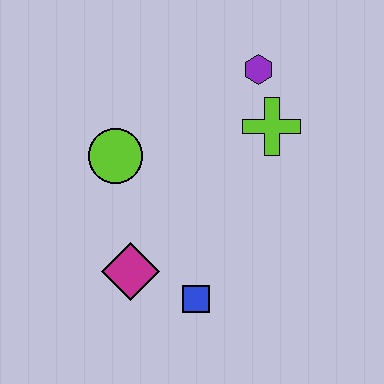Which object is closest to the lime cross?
The purple hexagon is closest to the lime cross.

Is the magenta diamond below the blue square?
No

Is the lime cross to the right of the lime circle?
Yes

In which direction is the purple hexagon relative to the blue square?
The purple hexagon is above the blue square.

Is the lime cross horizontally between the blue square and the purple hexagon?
No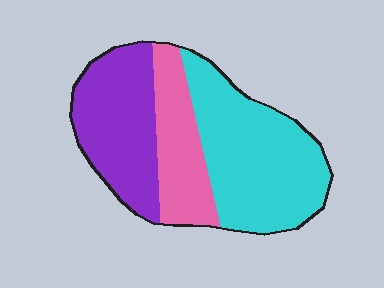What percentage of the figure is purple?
Purple covers about 30% of the figure.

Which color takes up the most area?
Cyan, at roughly 45%.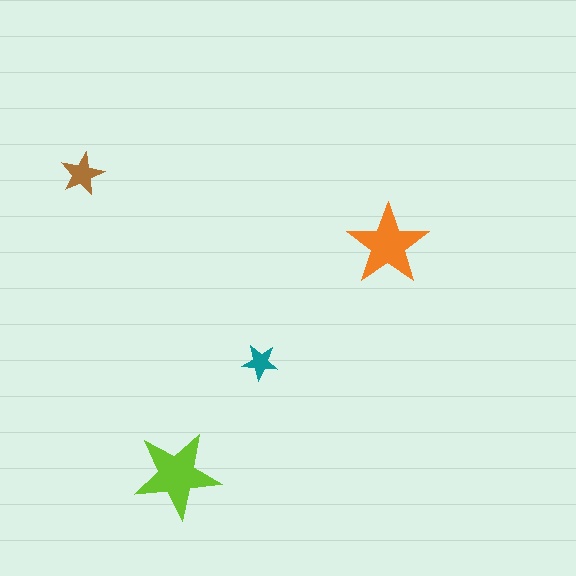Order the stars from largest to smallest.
the lime one, the orange one, the brown one, the teal one.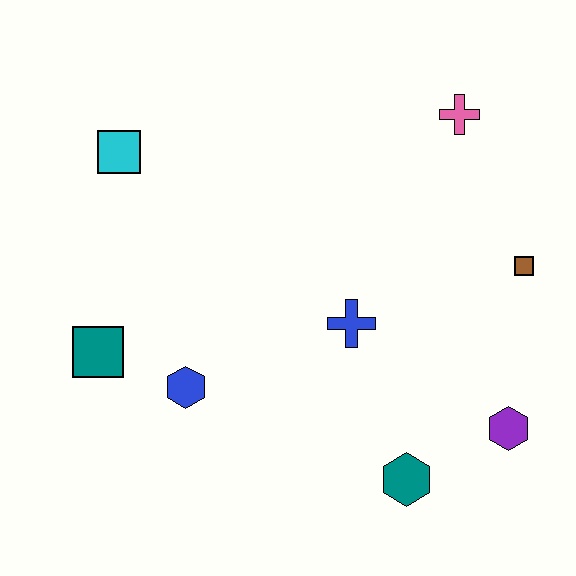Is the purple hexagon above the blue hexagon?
No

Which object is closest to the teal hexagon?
The purple hexagon is closest to the teal hexagon.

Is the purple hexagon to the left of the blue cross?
No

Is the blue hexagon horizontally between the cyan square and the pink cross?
Yes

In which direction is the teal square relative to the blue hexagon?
The teal square is to the left of the blue hexagon.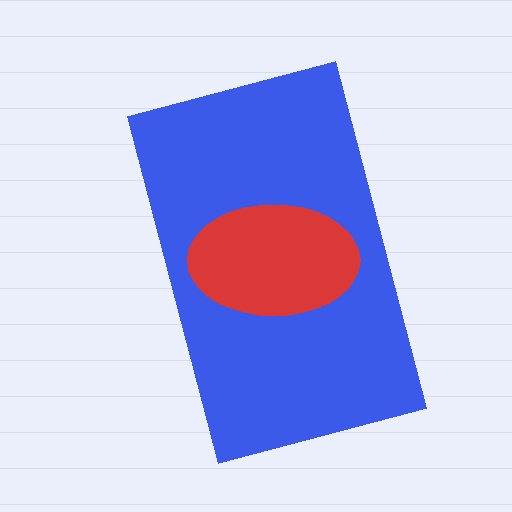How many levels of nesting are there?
2.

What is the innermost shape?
The red ellipse.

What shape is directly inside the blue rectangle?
The red ellipse.